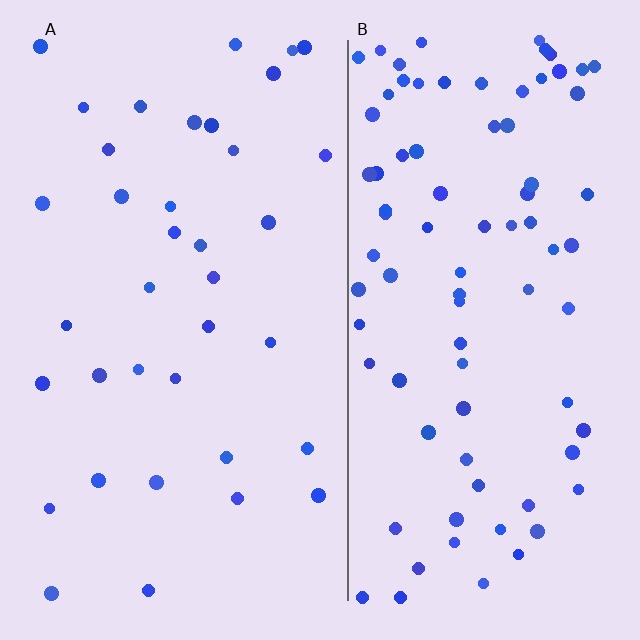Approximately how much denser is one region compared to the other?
Approximately 2.3× — region B over region A.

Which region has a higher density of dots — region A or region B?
B (the right).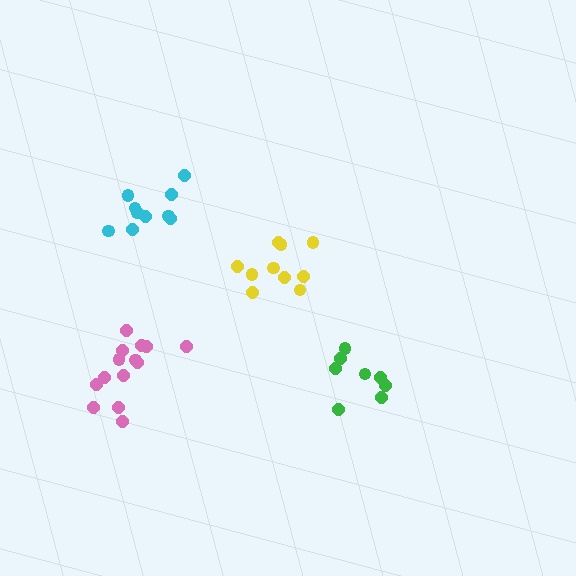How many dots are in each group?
Group 1: 10 dots, Group 2: 8 dots, Group 3: 10 dots, Group 4: 14 dots (42 total).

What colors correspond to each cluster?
The clusters are colored: yellow, green, cyan, pink.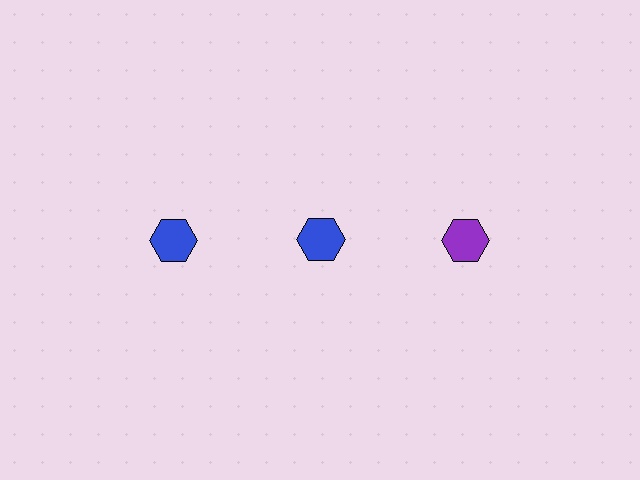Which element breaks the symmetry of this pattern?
The purple hexagon in the top row, center column breaks the symmetry. All other shapes are blue hexagons.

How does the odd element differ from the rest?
It has a different color: purple instead of blue.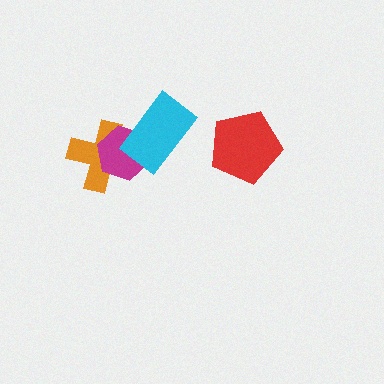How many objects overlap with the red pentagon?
0 objects overlap with the red pentagon.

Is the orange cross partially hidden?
Yes, it is partially covered by another shape.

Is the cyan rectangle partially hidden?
No, no other shape covers it.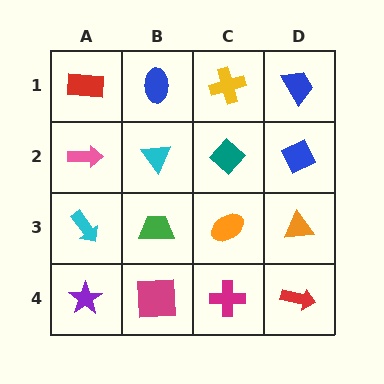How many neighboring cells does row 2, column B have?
4.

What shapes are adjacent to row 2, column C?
A yellow cross (row 1, column C), an orange ellipse (row 3, column C), a cyan triangle (row 2, column B), a blue diamond (row 2, column D).